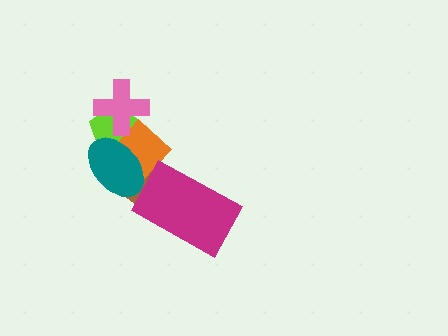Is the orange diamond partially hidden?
Yes, it is partially covered by another shape.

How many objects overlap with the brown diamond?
3 objects overlap with the brown diamond.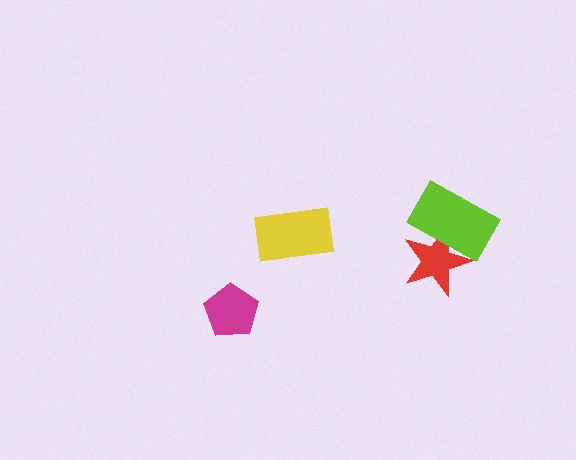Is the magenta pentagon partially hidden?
No, no other shape covers it.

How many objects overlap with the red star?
1 object overlaps with the red star.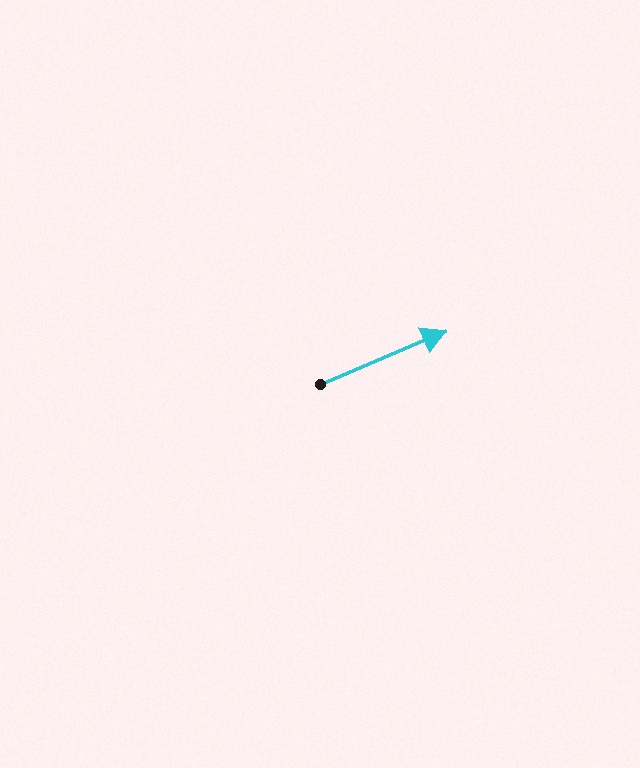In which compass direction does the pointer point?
Northeast.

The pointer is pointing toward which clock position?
Roughly 2 o'clock.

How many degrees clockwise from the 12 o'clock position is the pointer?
Approximately 67 degrees.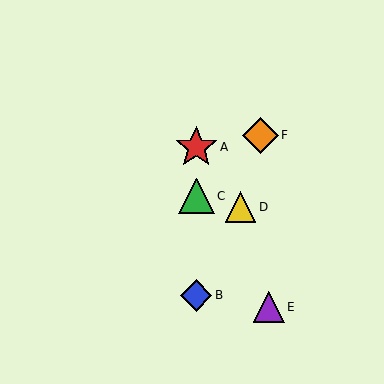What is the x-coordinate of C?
Object C is at x≈196.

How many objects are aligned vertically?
3 objects (A, B, C) are aligned vertically.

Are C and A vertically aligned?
Yes, both are at x≈196.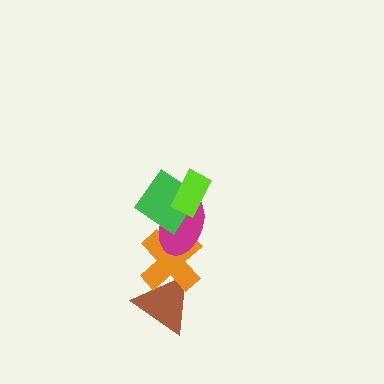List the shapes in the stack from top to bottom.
From top to bottom: the lime rectangle, the green diamond, the magenta ellipse, the orange cross, the brown triangle.